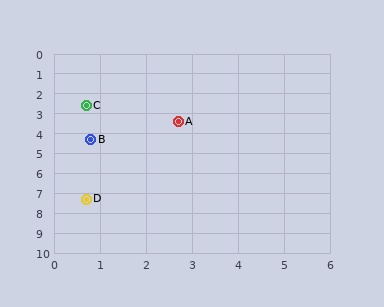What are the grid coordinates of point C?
Point C is at approximately (0.7, 2.6).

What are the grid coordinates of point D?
Point D is at approximately (0.7, 7.3).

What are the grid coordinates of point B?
Point B is at approximately (0.8, 4.3).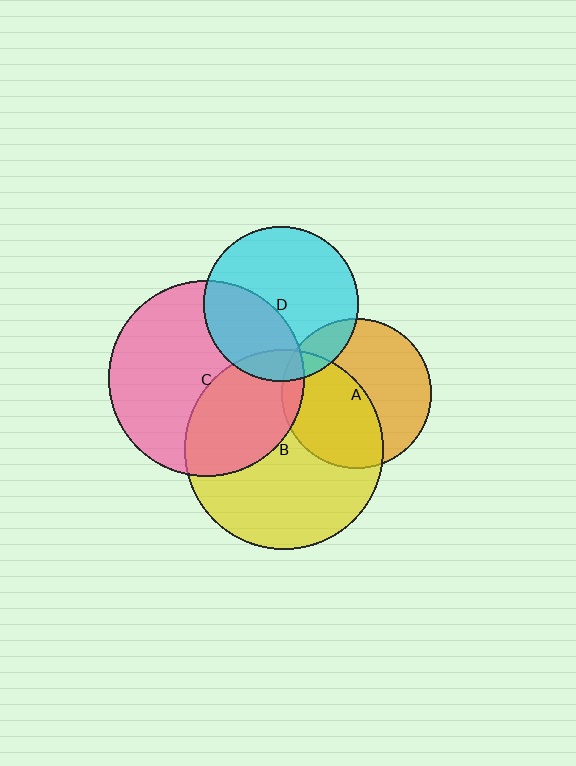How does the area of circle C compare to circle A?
Approximately 1.7 times.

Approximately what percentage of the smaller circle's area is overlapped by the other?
Approximately 5%.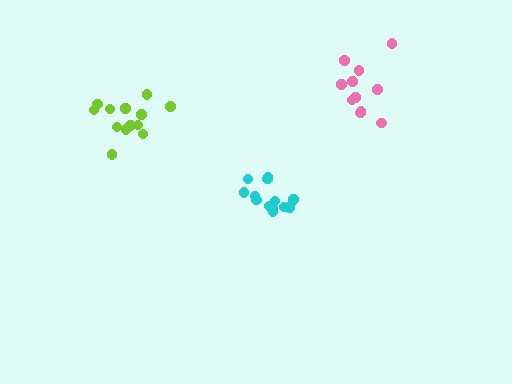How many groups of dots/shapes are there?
There are 3 groups.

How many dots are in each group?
Group 1: 11 dots, Group 2: 14 dots, Group 3: 13 dots (38 total).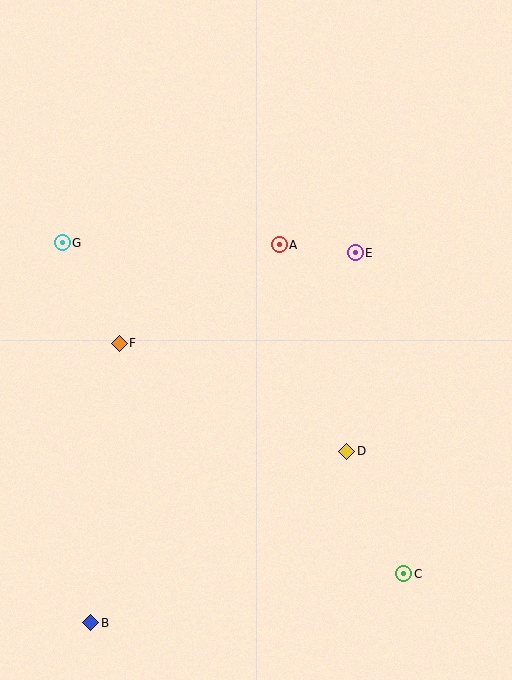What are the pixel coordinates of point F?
Point F is at (119, 343).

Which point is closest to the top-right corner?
Point E is closest to the top-right corner.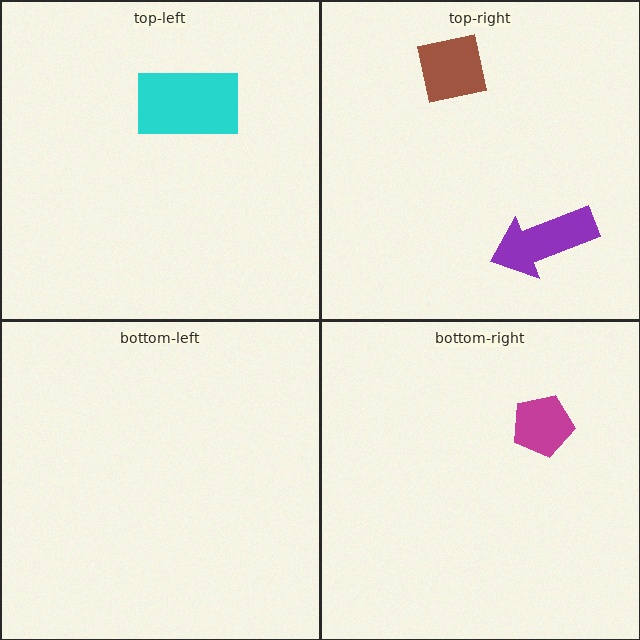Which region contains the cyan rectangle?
The top-left region.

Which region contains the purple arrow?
The top-right region.